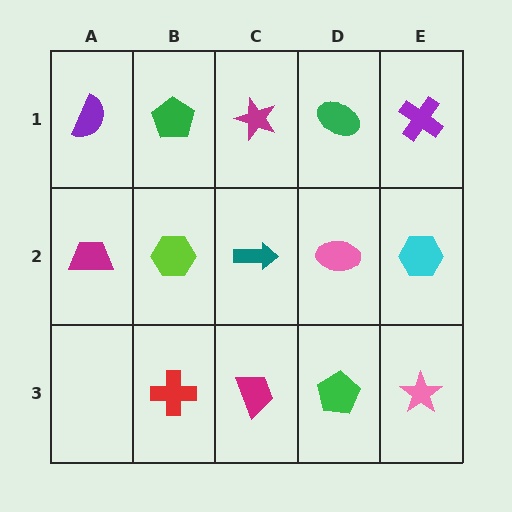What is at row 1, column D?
A green ellipse.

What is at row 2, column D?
A pink ellipse.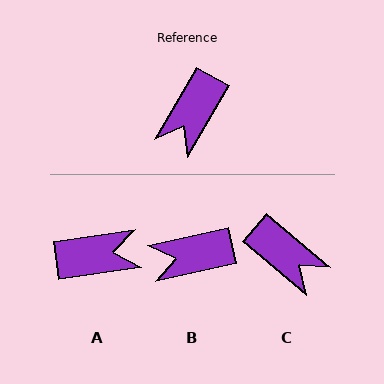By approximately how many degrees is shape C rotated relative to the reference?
Approximately 80 degrees counter-clockwise.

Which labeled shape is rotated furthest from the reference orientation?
A, about 128 degrees away.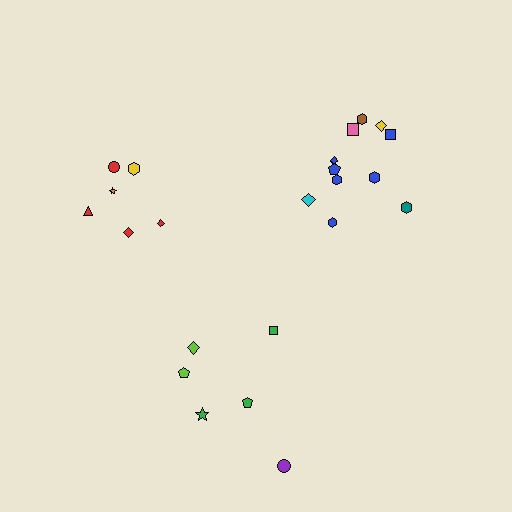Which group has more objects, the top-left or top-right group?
The top-right group.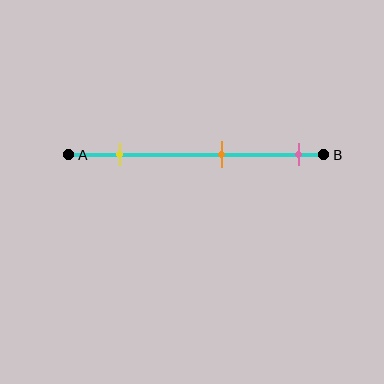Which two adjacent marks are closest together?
The orange and pink marks are the closest adjacent pair.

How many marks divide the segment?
There are 3 marks dividing the segment.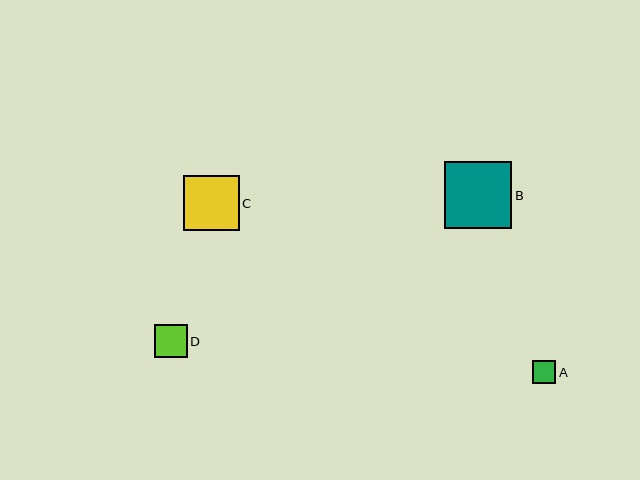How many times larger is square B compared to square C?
Square B is approximately 1.2 times the size of square C.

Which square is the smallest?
Square A is the smallest with a size of approximately 23 pixels.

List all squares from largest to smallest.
From largest to smallest: B, C, D, A.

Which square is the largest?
Square B is the largest with a size of approximately 67 pixels.